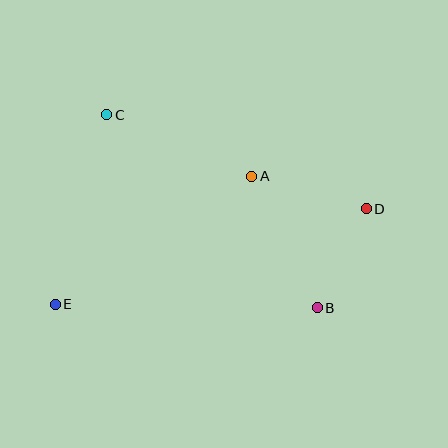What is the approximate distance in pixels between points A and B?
The distance between A and B is approximately 147 pixels.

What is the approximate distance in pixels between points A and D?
The distance between A and D is approximately 119 pixels.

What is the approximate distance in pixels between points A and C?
The distance between A and C is approximately 158 pixels.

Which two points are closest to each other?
Points B and D are closest to each other.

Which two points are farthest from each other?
Points D and E are farthest from each other.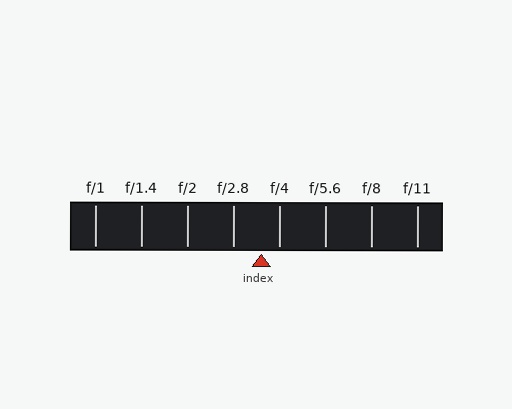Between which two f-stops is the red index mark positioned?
The index mark is between f/2.8 and f/4.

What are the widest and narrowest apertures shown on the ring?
The widest aperture shown is f/1 and the narrowest is f/11.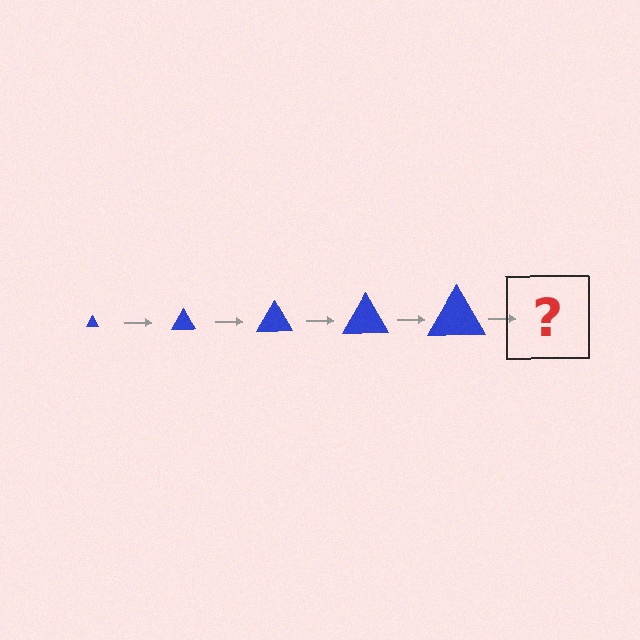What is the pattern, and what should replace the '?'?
The pattern is that the triangle gets progressively larger each step. The '?' should be a blue triangle, larger than the previous one.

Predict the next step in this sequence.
The next step is a blue triangle, larger than the previous one.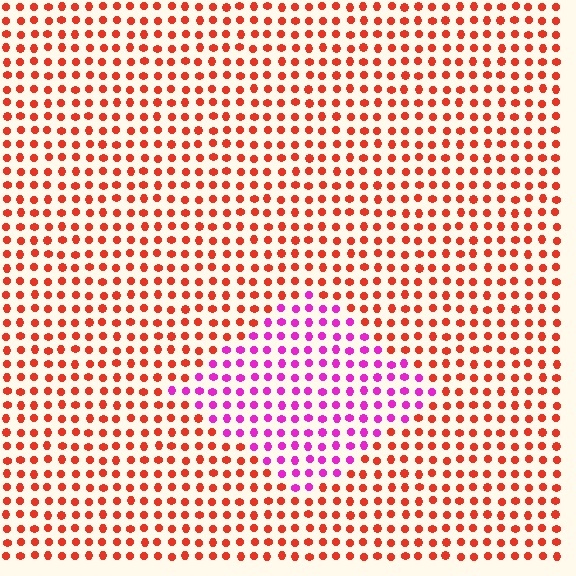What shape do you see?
I see a diamond.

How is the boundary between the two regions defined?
The boundary is defined purely by a slight shift in hue (about 58 degrees). Spacing, size, and orientation are identical on both sides.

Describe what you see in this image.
The image is filled with small red elements in a uniform arrangement. A diamond-shaped region is visible where the elements are tinted to a slightly different hue, forming a subtle color boundary.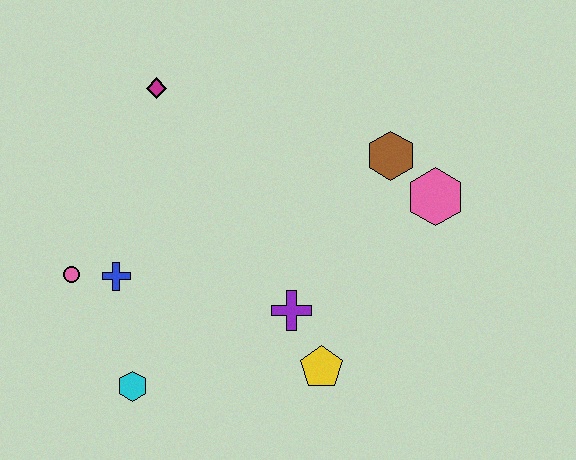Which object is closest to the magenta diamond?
The blue cross is closest to the magenta diamond.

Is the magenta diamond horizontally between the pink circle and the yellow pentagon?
Yes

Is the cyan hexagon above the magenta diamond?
No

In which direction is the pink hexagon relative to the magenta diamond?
The pink hexagon is to the right of the magenta diamond.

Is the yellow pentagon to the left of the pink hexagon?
Yes